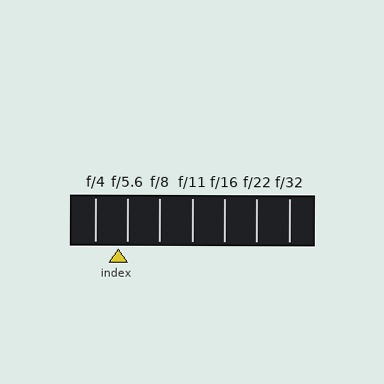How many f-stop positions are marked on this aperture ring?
There are 7 f-stop positions marked.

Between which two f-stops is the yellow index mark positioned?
The index mark is between f/4 and f/5.6.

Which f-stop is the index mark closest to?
The index mark is closest to f/5.6.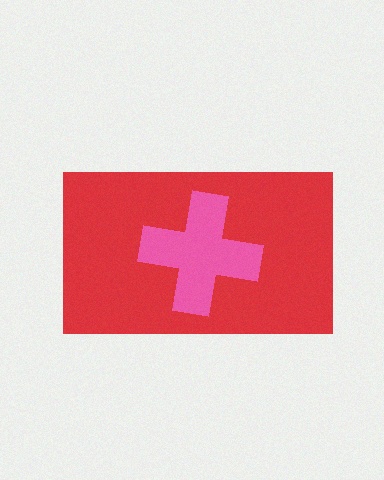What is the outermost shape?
The red rectangle.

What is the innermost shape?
The pink cross.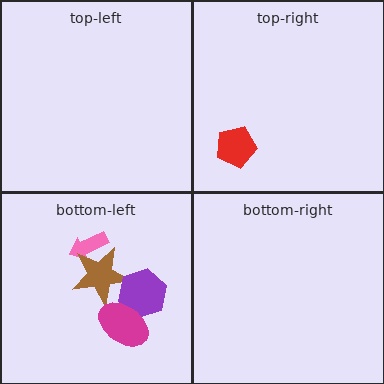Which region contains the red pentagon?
The top-right region.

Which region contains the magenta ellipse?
The bottom-left region.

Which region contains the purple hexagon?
The bottom-left region.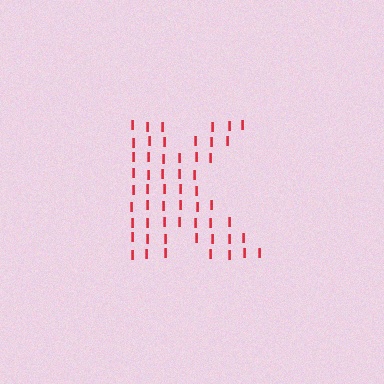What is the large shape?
The large shape is the letter K.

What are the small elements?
The small elements are letter I's.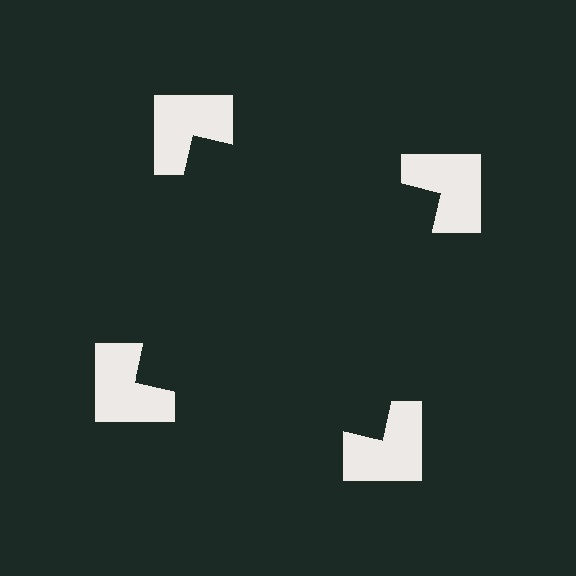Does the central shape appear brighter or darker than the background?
It typically appears slightly darker than the background, even though no actual brightness change is drawn.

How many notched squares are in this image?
There are 4 — one at each vertex of the illusory square.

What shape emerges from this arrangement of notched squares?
An illusory square — its edges are inferred from the aligned wedge cuts in the notched squares, not physically drawn.